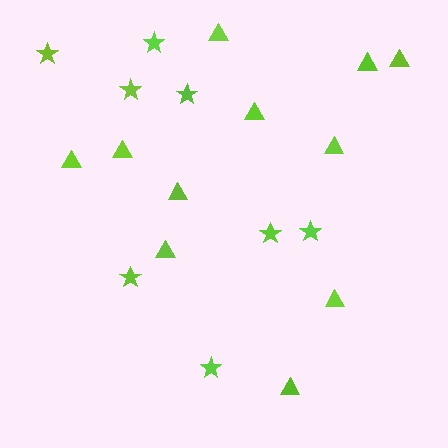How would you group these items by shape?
There are 2 groups: one group of stars (8) and one group of triangles (11).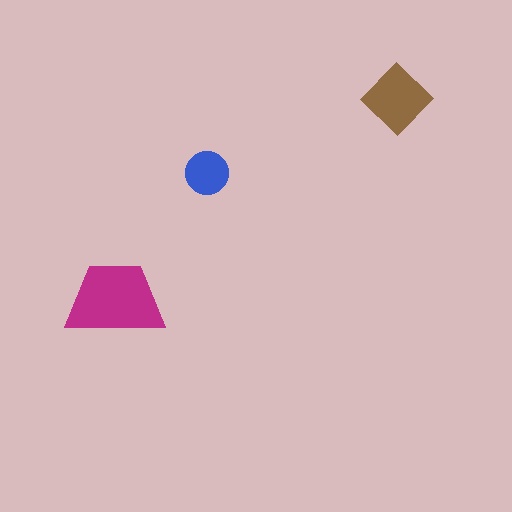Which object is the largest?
The magenta trapezoid.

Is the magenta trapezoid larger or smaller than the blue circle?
Larger.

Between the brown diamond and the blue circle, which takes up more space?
The brown diamond.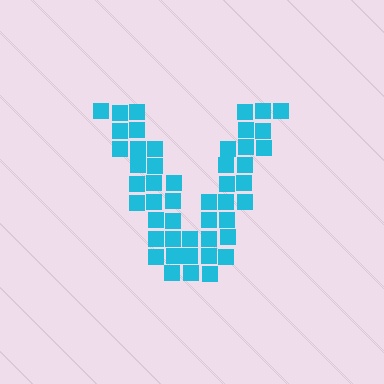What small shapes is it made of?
It is made of small squares.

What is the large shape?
The large shape is the letter V.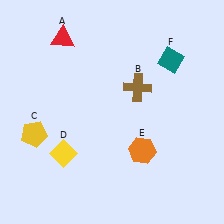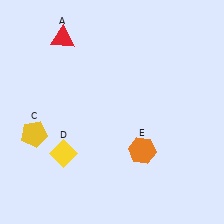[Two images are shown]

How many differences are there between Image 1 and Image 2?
There are 2 differences between the two images.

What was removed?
The brown cross (B), the teal diamond (F) were removed in Image 2.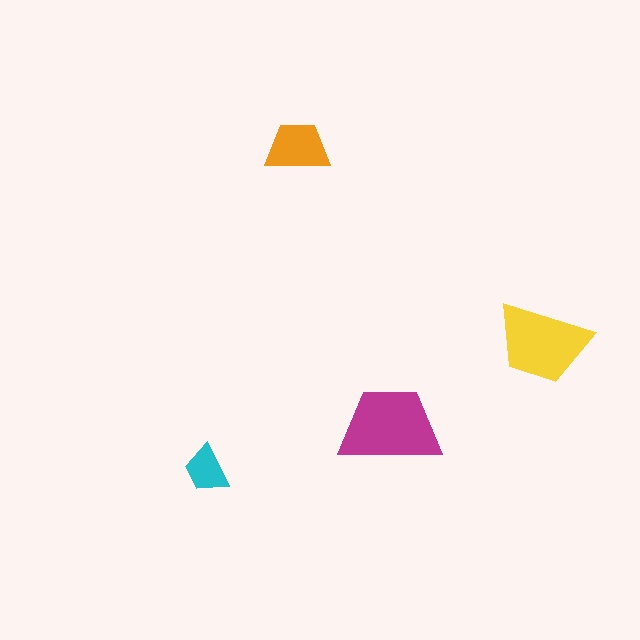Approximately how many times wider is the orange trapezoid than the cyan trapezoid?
About 1.5 times wider.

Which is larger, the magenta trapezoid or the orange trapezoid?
The magenta one.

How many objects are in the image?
There are 4 objects in the image.